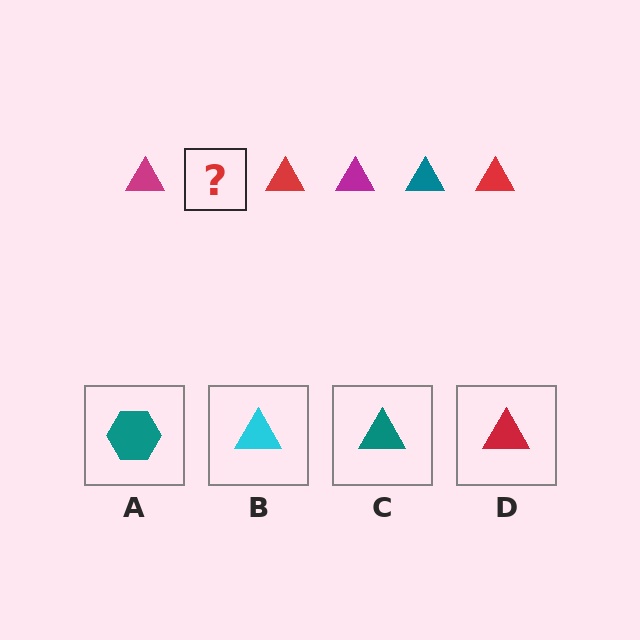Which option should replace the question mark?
Option C.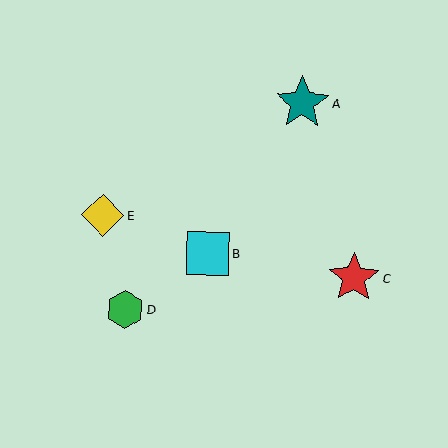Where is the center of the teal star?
The center of the teal star is at (302, 103).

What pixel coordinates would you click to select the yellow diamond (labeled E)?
Click at (103, 215) to select the yellow diamond E.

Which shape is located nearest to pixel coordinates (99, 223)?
The yellow diamond (labeled E) at (103, 215) is nearest to that location.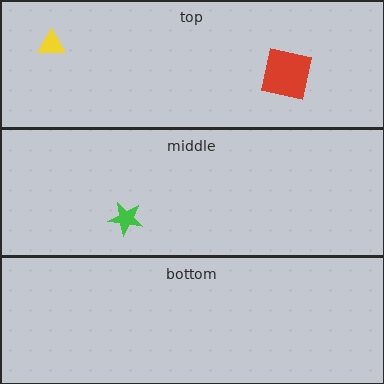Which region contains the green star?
The middle region.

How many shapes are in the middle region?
1.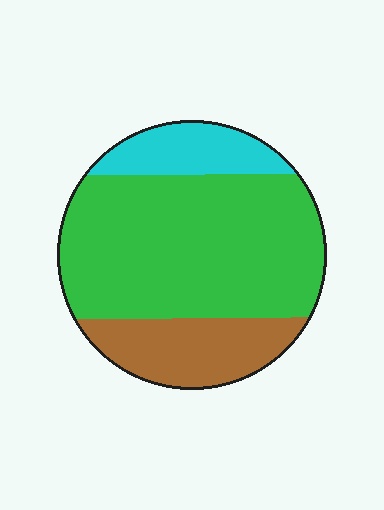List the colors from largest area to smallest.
From largest to smallest: green, brown, cyan.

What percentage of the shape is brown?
Brown covers roughly 20% of the shape.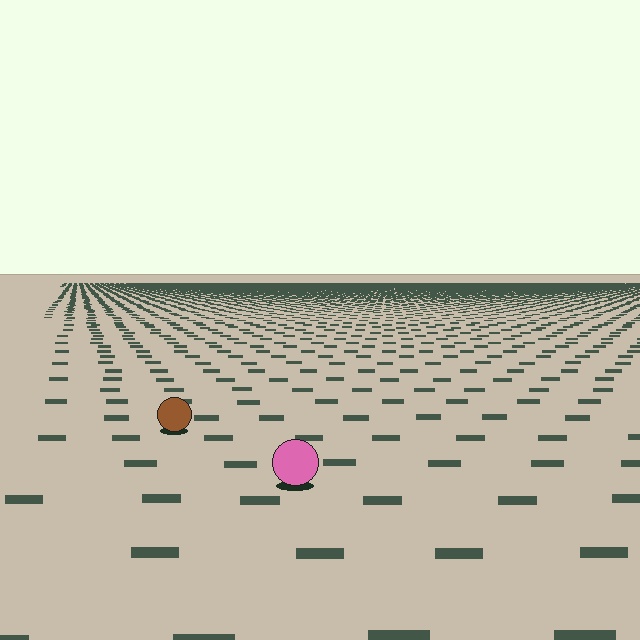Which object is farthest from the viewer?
The brown circle is farthest from the viewer. It appears smaller and the ground texture around it is denser.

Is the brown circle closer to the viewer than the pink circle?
No. The pink circle is closer — you can tell from the texture gradient: the ground texture is coarser near it.